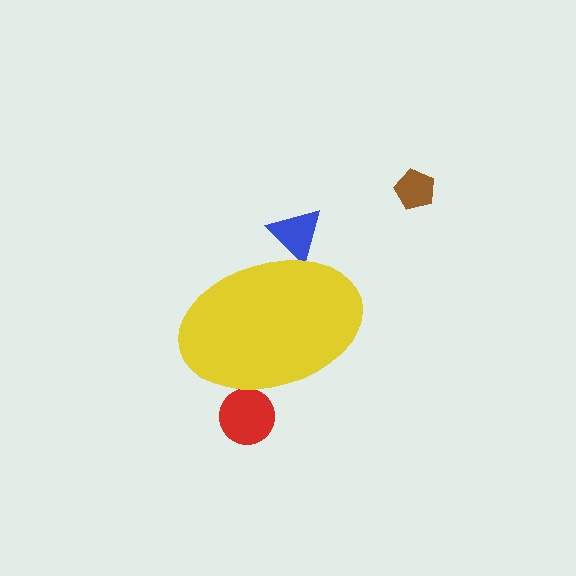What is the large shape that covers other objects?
A yellow ellipse.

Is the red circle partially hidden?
Yes, the red circle is partially hidden behind the yellow ellipse.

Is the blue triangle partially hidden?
Yes, the blue triangle is partially hidden behind the yellow ellipse.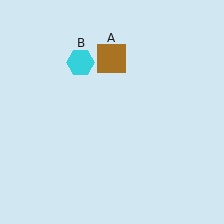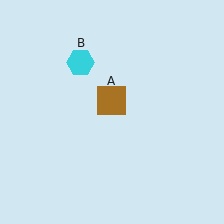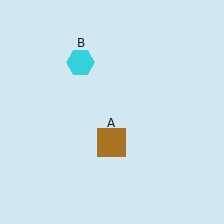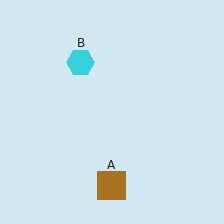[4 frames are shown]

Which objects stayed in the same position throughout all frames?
Cyan hexagon (object B) remained stationary.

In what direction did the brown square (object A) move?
The brown square (object A) moved down.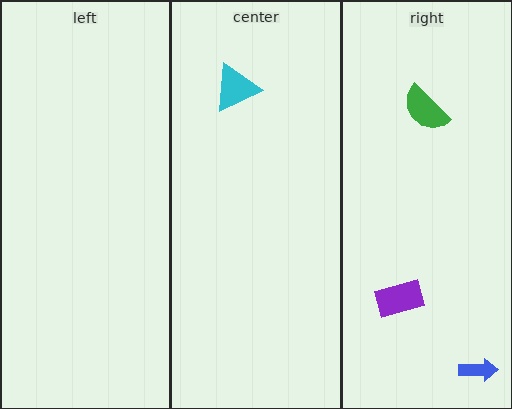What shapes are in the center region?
The cyan triangle.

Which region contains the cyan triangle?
The center region.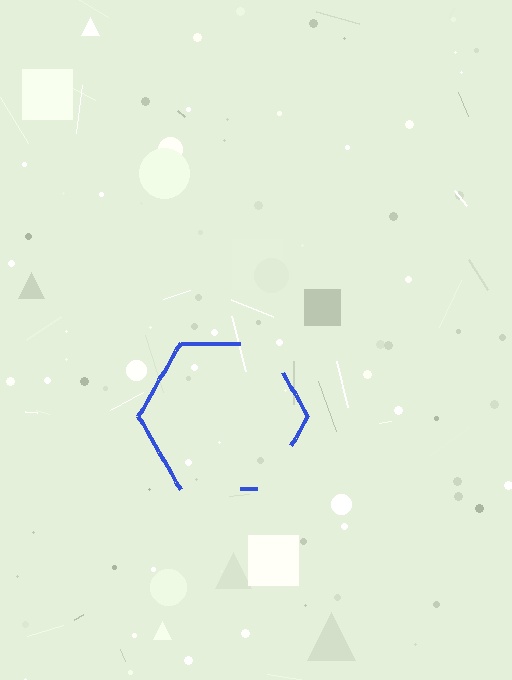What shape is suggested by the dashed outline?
The dashed outline suggests a hexagon.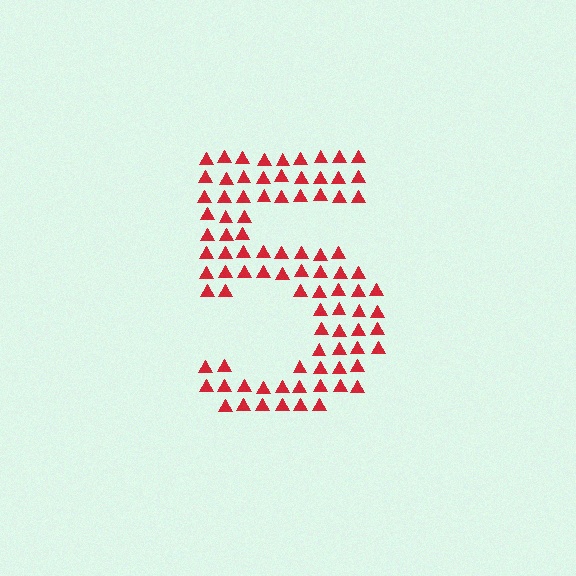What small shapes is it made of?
It is made of small triangles.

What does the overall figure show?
The overall figure shows the digit 5.